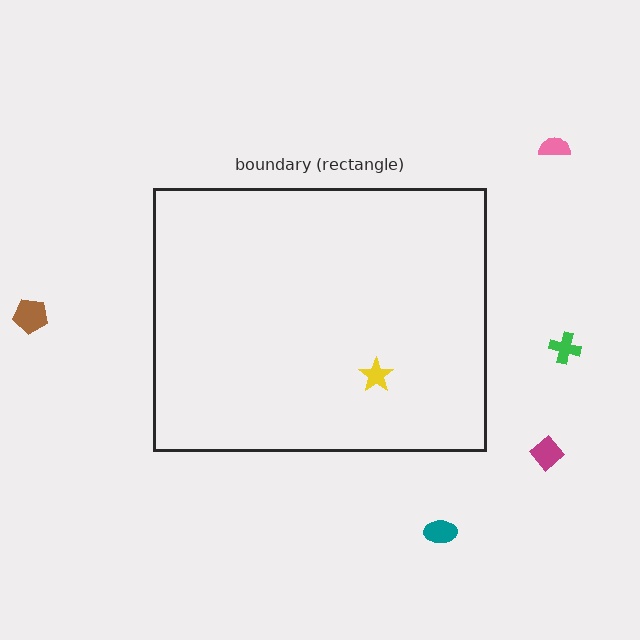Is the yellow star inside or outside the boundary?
Inside.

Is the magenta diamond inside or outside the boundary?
Outside.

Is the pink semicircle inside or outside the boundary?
Outside.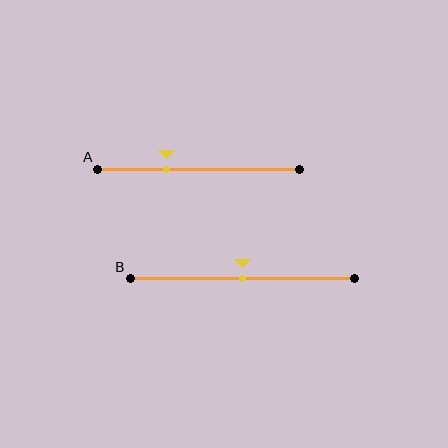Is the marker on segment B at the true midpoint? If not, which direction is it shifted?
Yes, the marker on segment B is at the true midpoint.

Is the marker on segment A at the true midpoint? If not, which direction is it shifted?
No, the marker on segment A is shifted to the left by about 16% of the segment length.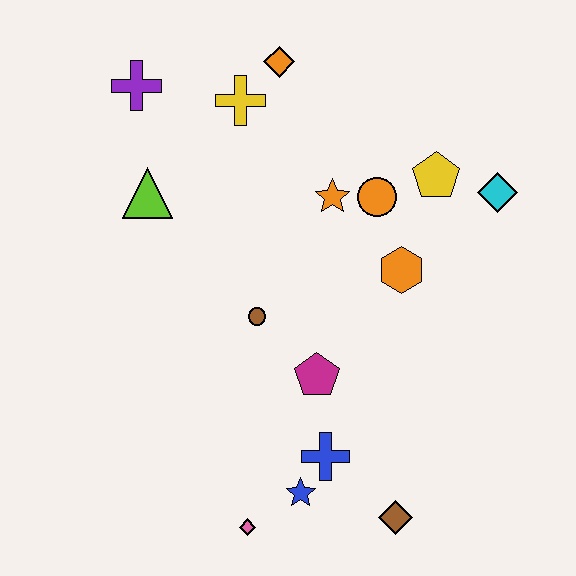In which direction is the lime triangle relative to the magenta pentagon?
The lime triangle is above the magenta pentagon.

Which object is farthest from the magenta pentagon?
The purple cross is farthest from the magenta pentagon.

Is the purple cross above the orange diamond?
No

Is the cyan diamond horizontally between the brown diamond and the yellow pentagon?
No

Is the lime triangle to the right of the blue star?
No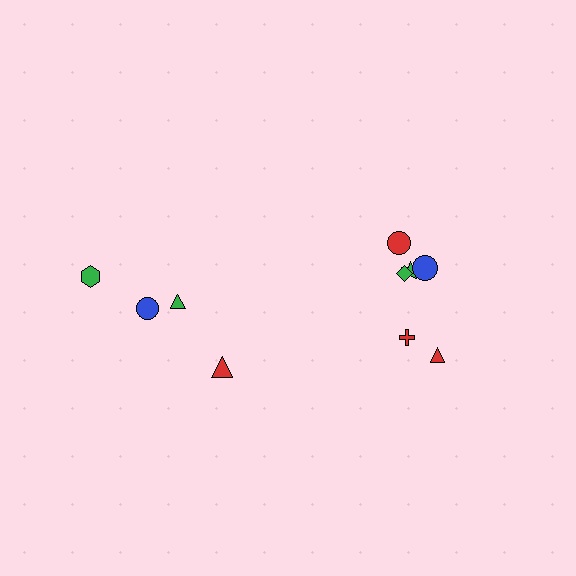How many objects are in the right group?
There are 6 objects.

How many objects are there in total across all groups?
There are 10 objects.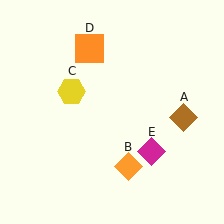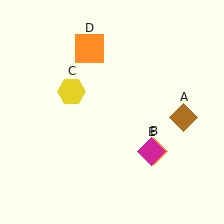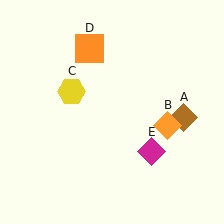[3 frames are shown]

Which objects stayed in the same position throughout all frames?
Brown diamond (object A) and yellow hexagon (object C) and orange square (object D) and magenta diamond (object E) remained stationary.